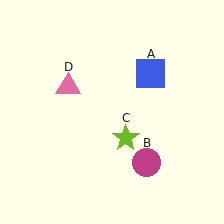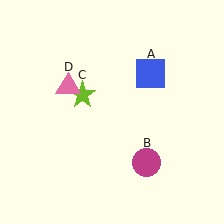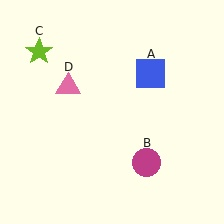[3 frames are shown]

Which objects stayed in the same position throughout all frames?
Blue square (object A) and magenta circle (object B) and pink triangle (object D) remained stationary.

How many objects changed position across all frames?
1 object changed position: lime star (object C).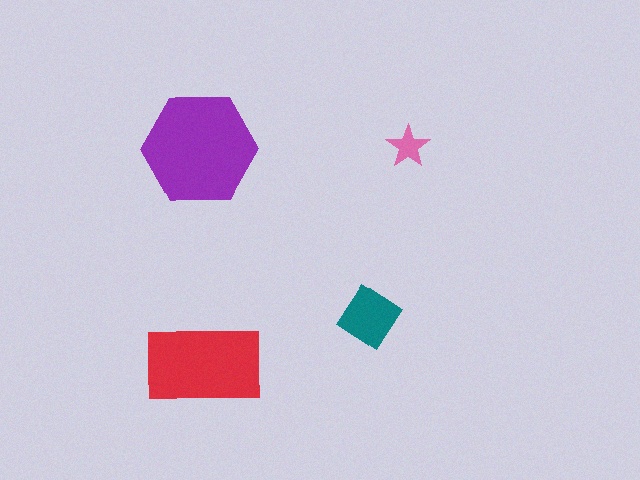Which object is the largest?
The purple hexagon.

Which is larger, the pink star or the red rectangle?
The red rectangle.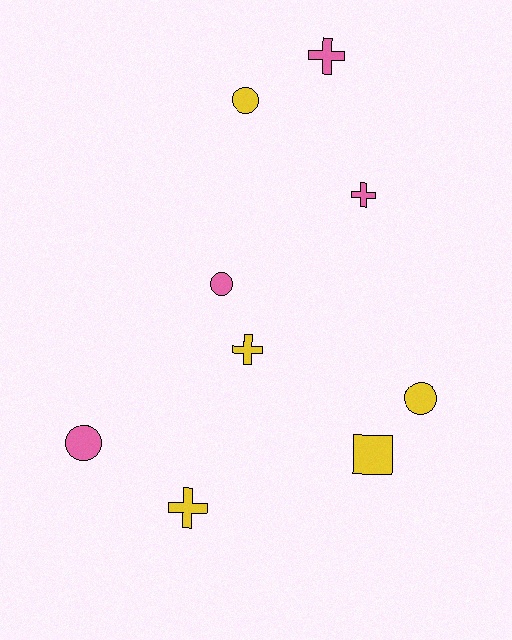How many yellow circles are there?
There are 2 yellow circles.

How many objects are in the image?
There are 9 objects.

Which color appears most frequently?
Yellow, with 5 objects.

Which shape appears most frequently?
Cross, with 4 objects.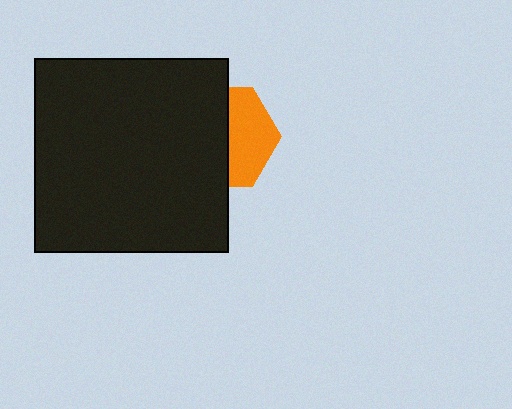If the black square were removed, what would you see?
You would see the complete orange hexagon.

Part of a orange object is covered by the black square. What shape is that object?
It is a hexagon.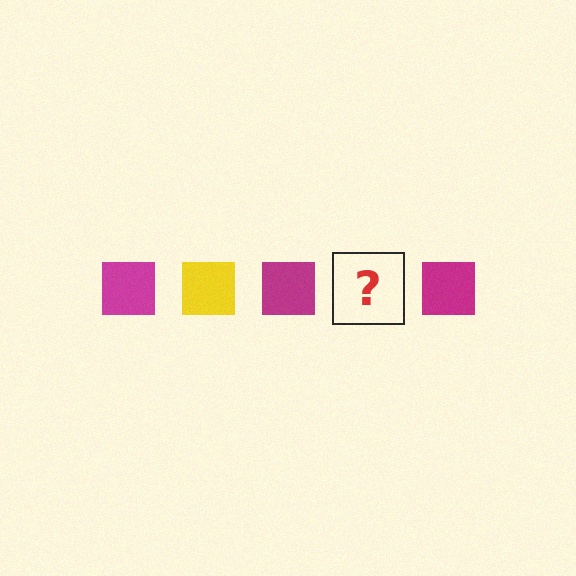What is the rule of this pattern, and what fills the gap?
The rule is that the pattern cycles through magenta, yellow squares. The gap should be filled with a yellow square.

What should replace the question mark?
The question mark should be replaced with a yellow square.